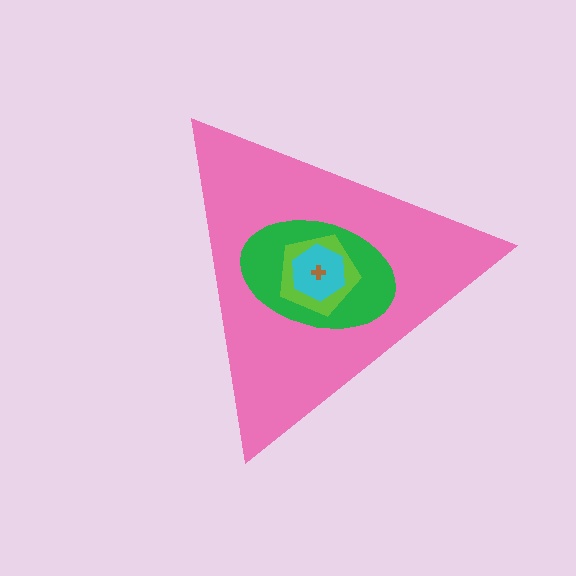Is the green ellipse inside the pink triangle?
Yes.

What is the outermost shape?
The pink triangle.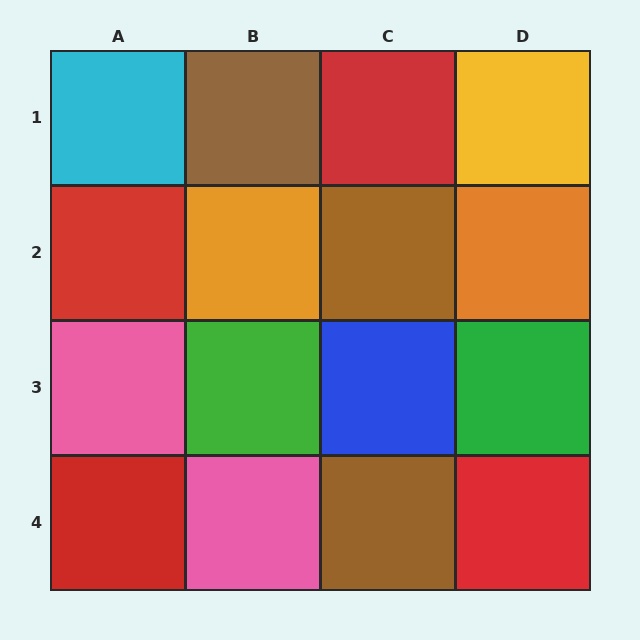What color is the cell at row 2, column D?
Orange.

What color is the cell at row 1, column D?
Yellow.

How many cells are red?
4 cells are red.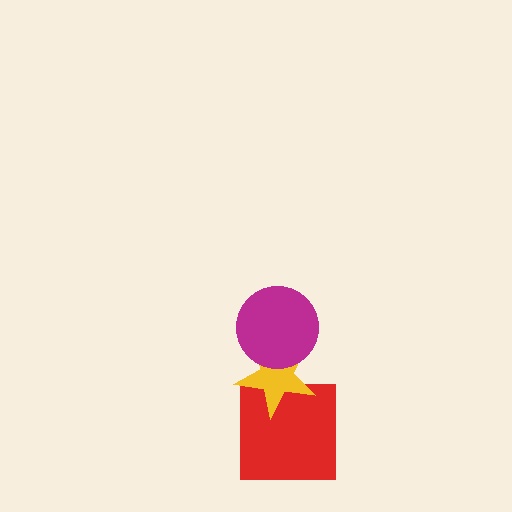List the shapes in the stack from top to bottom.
From top to bottom: the magenta circle, the yellow star, the red square.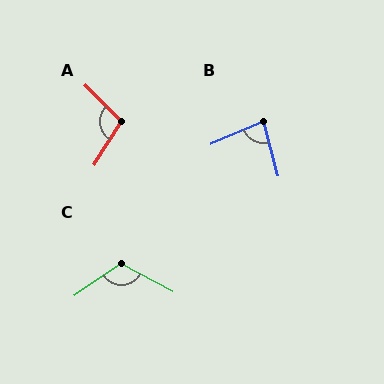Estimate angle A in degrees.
Approximately 103 degrees.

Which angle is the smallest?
B, at approximately 81 degrees.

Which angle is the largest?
C, at approximately 117 degrees.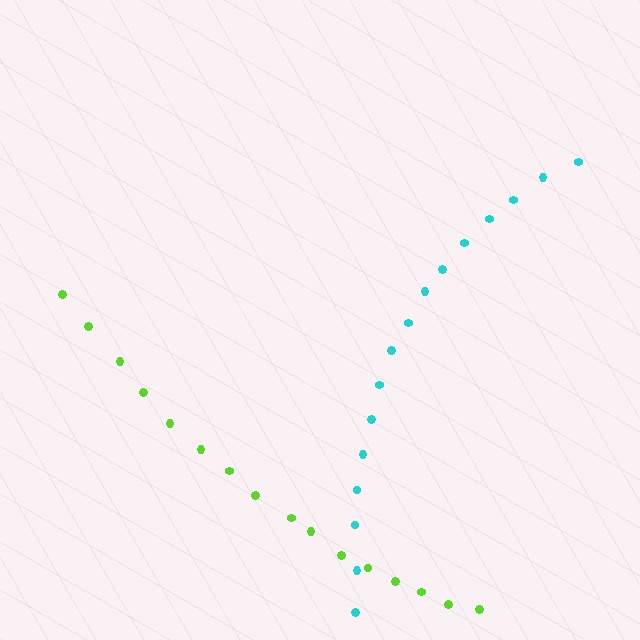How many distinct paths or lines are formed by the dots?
There are 2 distinct paths.